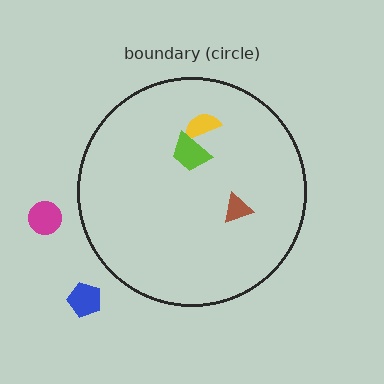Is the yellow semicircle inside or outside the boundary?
Inside.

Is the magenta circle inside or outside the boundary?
Outside.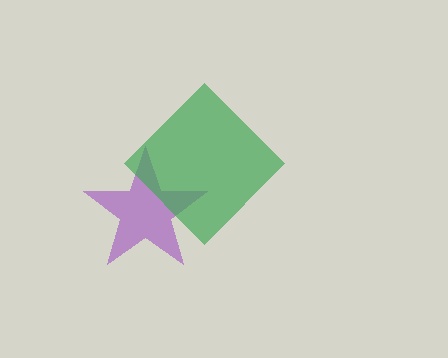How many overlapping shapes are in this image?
There are 2 overlapping shapes in the image.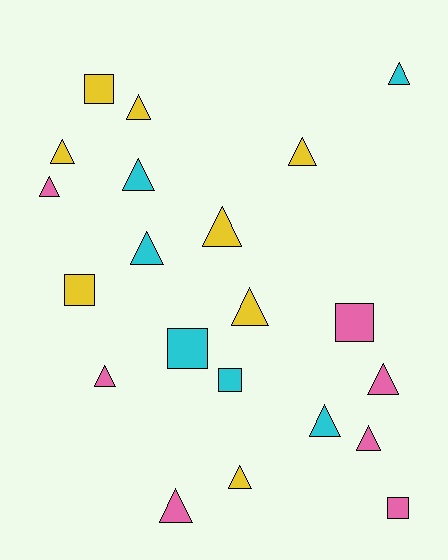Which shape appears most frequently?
Triangle, with 15 objects.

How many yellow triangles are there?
There are 6 yellow triangles.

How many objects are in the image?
There are 21 objects.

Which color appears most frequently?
Yellow, with 8 objects.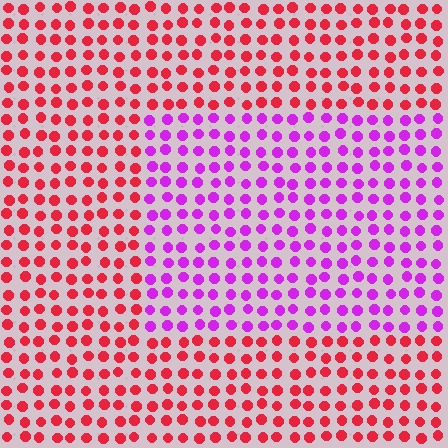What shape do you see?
I see a rectangle.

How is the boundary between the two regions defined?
The boundary is defined purely by a slight shift in hue (about 58 degrees). Spacing, size, and orientation are identical on both sides.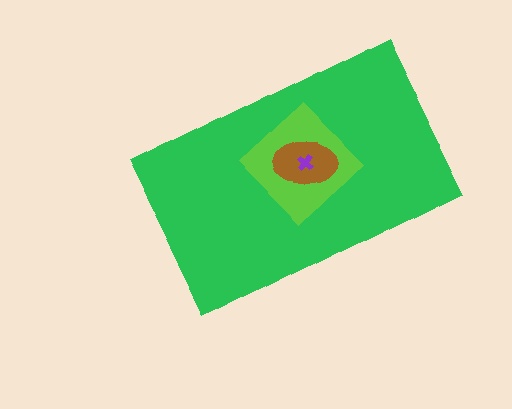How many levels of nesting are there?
4.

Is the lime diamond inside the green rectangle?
Yes.